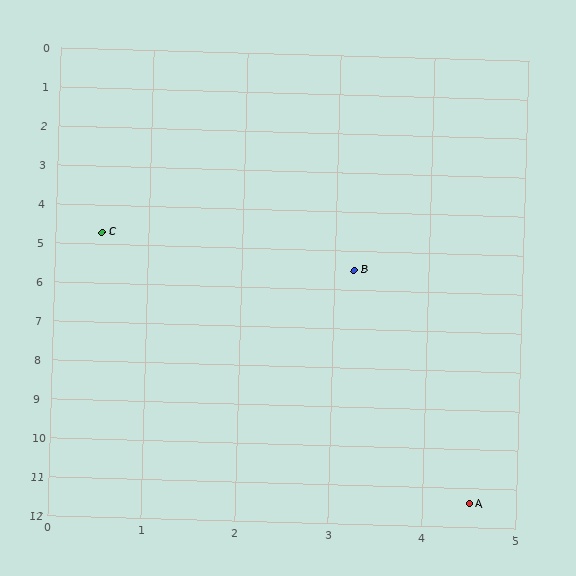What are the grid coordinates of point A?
Point A is at approximately (4.5, 11.4).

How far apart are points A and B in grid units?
Points A and B are about 6.0 grid units apart.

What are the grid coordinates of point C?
Point C is at approximately (0.5, 4.7).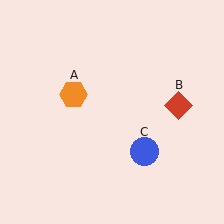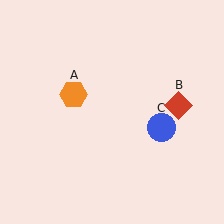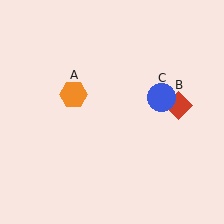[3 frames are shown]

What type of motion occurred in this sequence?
The blue circle (object C) rotated counterclockwise around the center of the scene.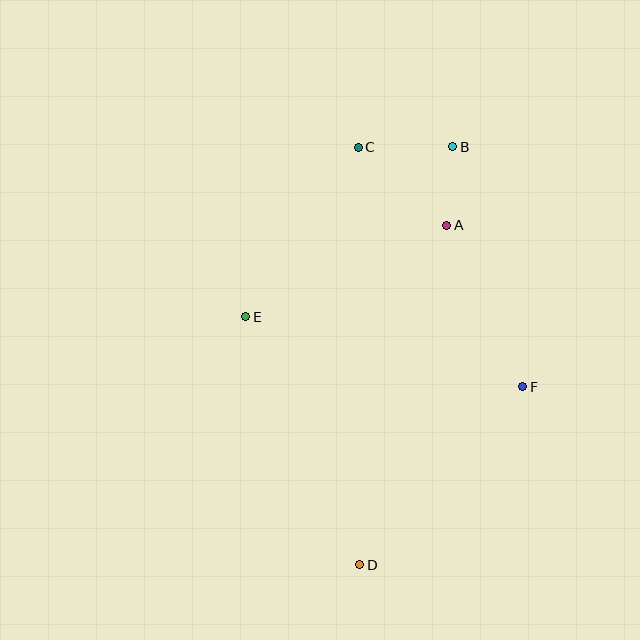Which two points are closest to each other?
Points A and B are closest to each other.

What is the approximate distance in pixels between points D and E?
The distance between D and E is approximately 273 pixels.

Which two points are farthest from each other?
Points B and D are farthest from each other.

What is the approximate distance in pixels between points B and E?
The distance between B and E is approximately 268 pixels.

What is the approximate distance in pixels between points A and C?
The distance between A and C is approximately 118 pixels.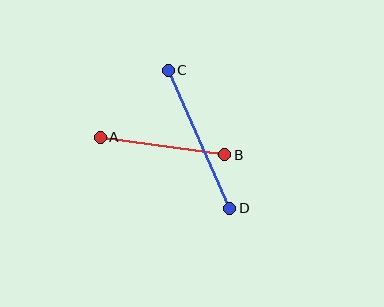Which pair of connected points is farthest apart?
Points C and D are farthest apart.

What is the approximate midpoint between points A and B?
The midpoint is at approximately (162, 146) pixels.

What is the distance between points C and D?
The distance is approximately 151 pixels.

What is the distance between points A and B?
The distance is approximately 126 pixels.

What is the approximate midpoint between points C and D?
The midpoint is at approximately (199, 139) pixels.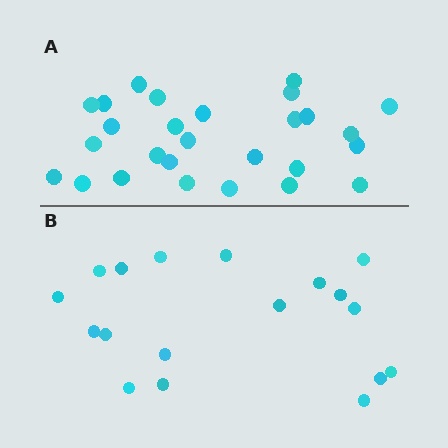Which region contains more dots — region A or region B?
Region A (the top region) has more dots.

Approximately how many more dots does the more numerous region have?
Region A has roughly 8 or so more dots than region B.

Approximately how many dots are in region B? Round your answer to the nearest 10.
About 20 dots. (The exact count is 18, which rounds to 20.)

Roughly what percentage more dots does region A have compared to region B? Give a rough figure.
About 50% more.